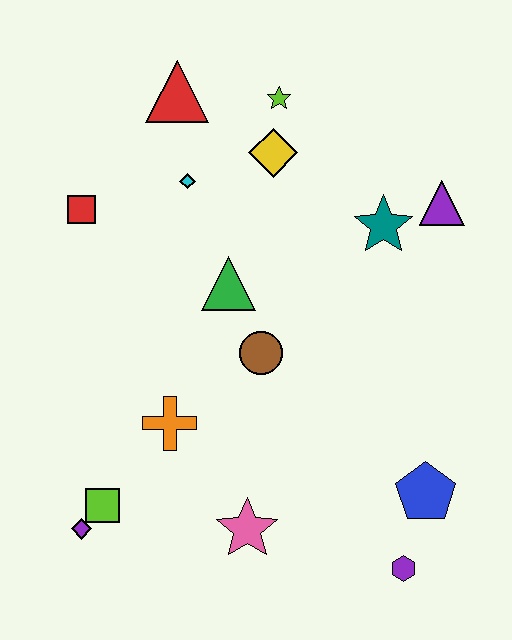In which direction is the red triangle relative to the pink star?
The red triangle is above the pink star.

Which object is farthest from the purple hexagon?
The red triangle is farthest from the purple hexagon.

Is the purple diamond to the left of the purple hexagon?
Yes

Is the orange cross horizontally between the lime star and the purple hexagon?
No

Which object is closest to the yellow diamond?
The lime star is closest to the yellow diamond.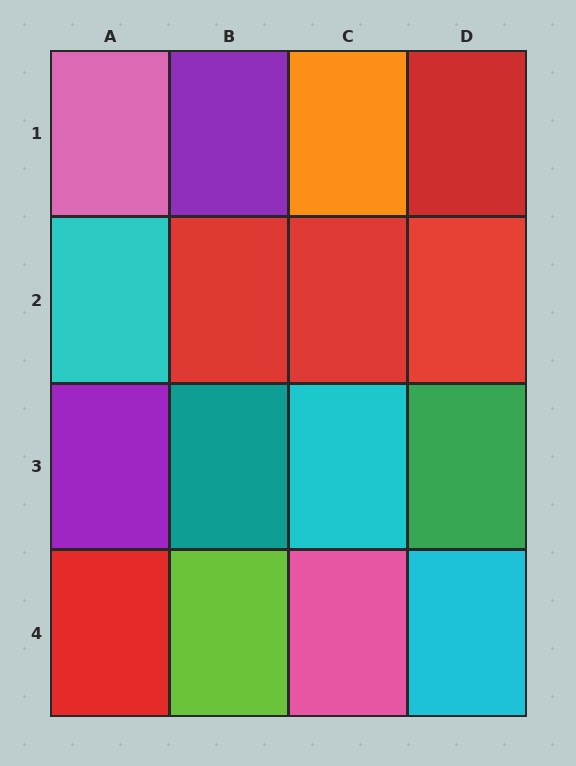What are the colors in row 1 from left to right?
Pink, purple, orange, red.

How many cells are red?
5 cells are red.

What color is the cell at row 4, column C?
Pink.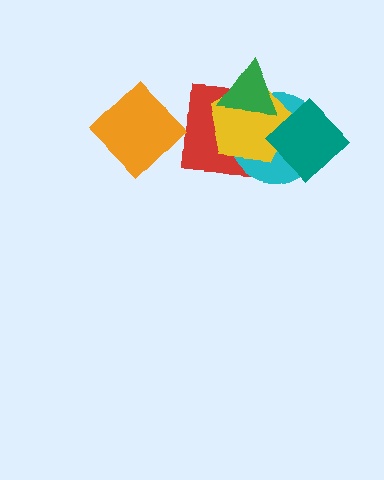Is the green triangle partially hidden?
No, no other shape covers it.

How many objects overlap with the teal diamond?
2 objects overlap with the teal diamond.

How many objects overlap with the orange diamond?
0 objects overlap with the orange diamond.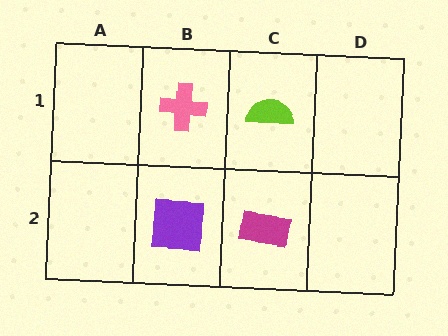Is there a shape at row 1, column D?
No, that cell is empty.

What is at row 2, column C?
A magenta rectangle.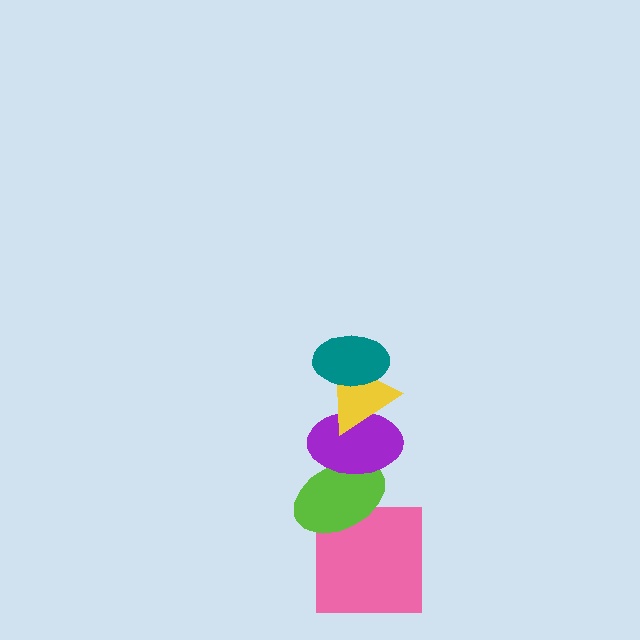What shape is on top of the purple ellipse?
The yellow triangle is on top of the purple ellipse.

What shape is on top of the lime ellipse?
The purple ellipse is on top of the lime ellipse.